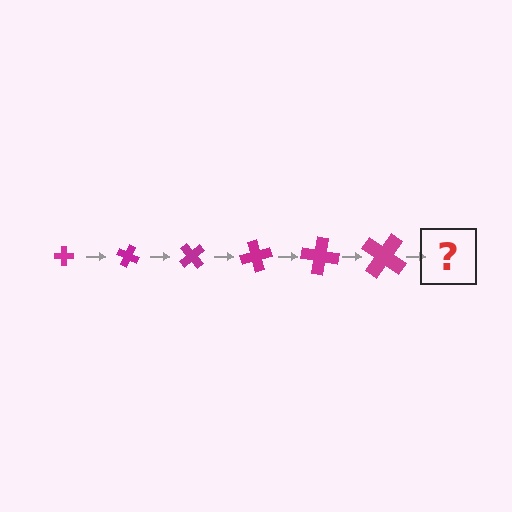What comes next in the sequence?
The next element should be a cross, larger than the previous one and rotated 150 degrees from the start.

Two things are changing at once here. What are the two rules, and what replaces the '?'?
The two rules are that the cross grows larger each step and it rotates 25 degrees each step. The '?' should be a cross, larger than the previous one and rotated 150 degrees from the start.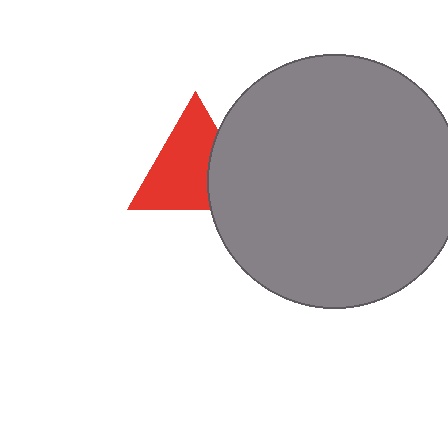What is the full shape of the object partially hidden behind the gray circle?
The partially hidden object is a red triangle.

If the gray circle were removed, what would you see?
You would see the complete red triangle.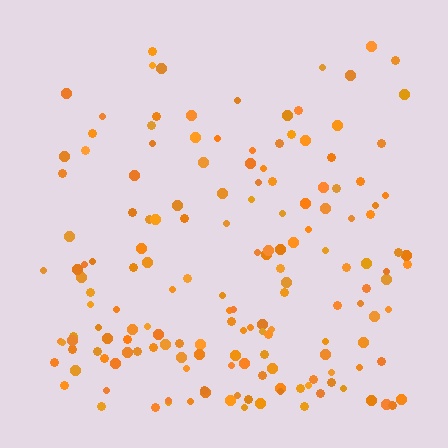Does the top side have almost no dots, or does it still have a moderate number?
Still a moderate number, just noticeably fewer than the bottom.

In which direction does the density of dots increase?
From top to bottom, with the bottom side densest.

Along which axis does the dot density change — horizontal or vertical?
Vertical.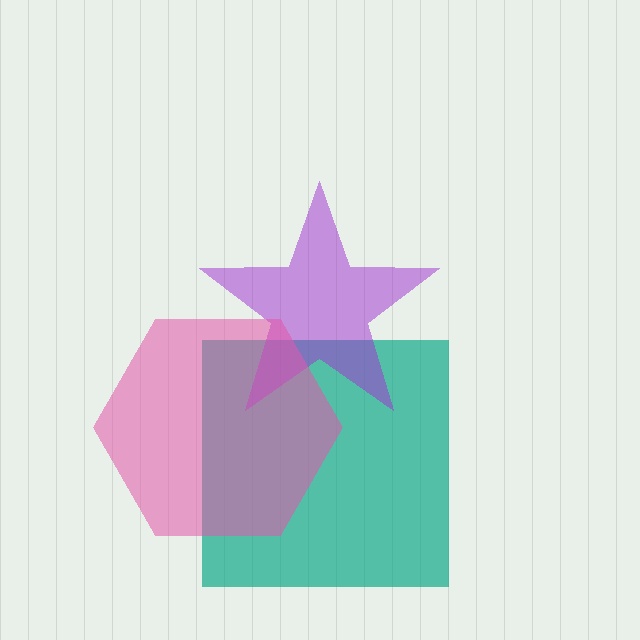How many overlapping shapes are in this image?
There are 3 overlapping shapes in the image.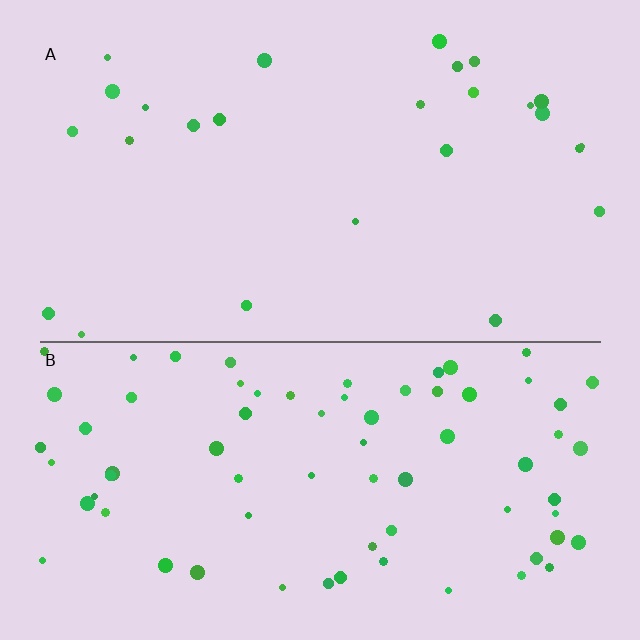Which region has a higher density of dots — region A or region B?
B (the bottom).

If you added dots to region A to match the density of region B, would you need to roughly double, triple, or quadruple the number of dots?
Approximately triple.